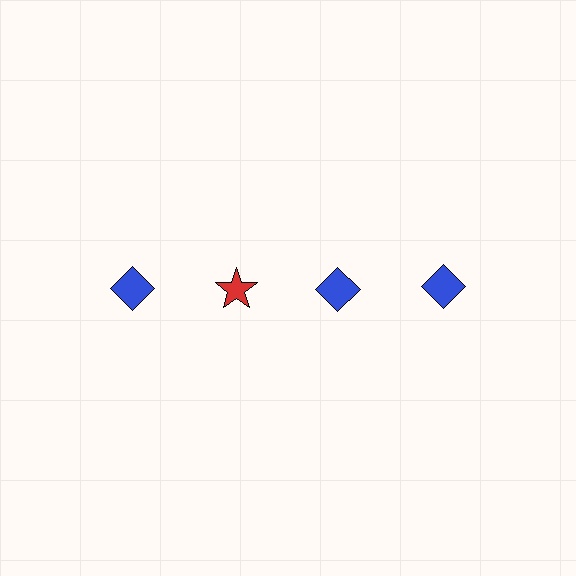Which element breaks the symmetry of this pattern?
The red star in the top row, second from left column breaks the symmetry. All other shapes are blue diamonds.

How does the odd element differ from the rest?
It differs in both color (red instead of blue) and shape (star instead of diamond).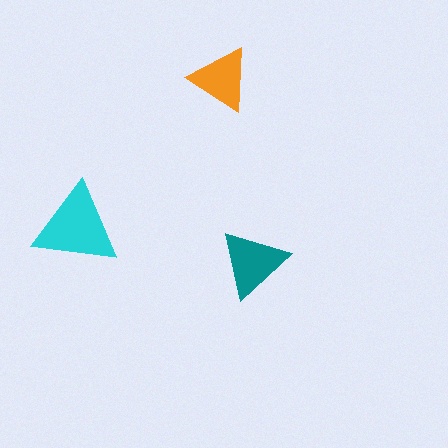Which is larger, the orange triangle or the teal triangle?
The teal one.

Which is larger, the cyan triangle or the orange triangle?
The cyan one.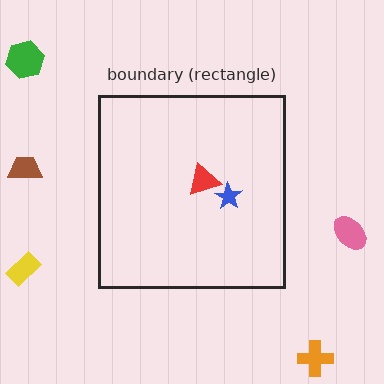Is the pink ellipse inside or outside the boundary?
Outside.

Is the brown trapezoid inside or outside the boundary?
Outside.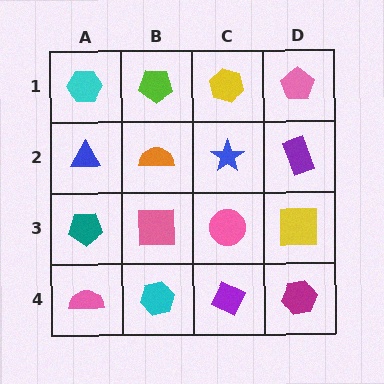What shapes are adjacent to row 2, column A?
A cyan hexagon (row 1, column A), a teal pentagon (row 3, column A), an orange semicircle (row 2, column B).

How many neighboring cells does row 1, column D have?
2.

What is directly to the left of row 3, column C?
A pink square.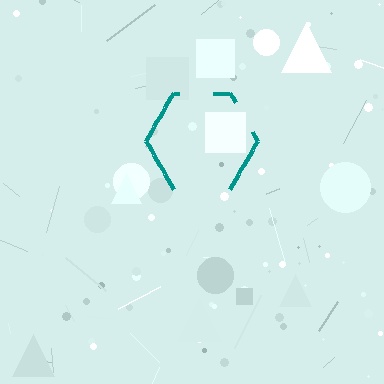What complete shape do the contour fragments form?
The contour fragments form a hexagon.